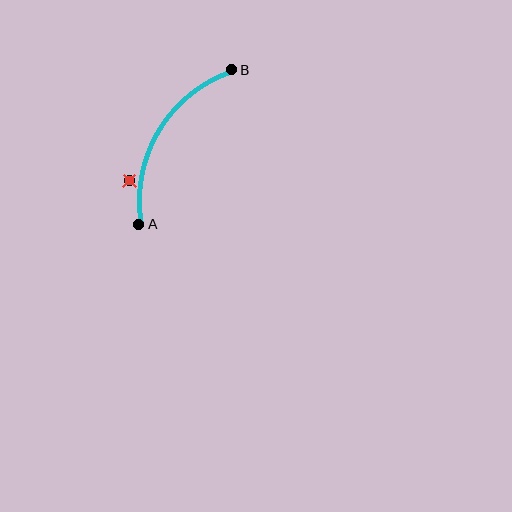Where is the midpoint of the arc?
The arc midpoint is the point on the curve farthest from the straight line joining A and B. It sits to the left of that line.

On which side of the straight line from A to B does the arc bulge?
The arc bulges to the left of the straight line connecting A and B.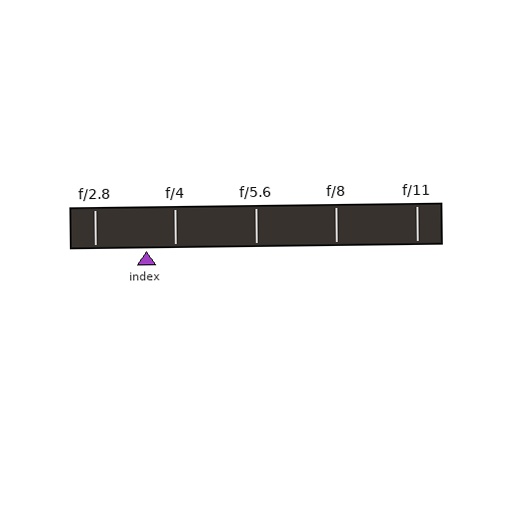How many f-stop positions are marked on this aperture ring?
There are 5 f-stop positions marked.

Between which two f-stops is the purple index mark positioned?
The index mark is between f/2.8 and f/4.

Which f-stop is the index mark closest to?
The index mark is closest to f/4.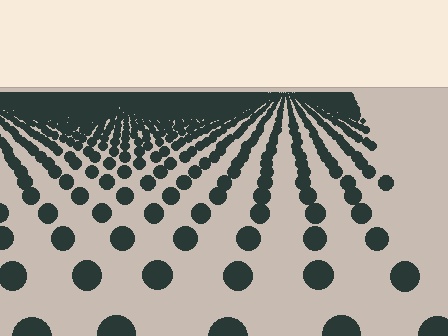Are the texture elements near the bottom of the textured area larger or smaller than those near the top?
Larger. Near the bottom, elements are closer to the viewer and appear at a bigger on-screen size.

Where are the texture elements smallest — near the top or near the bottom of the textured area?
Near the top.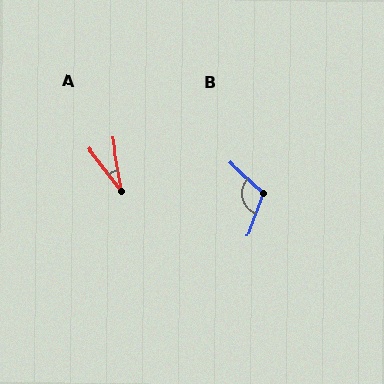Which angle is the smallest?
A, at approximately 28 degrees.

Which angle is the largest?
B, at approximately 113 degrees.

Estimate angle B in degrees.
Approximately 113 degrees.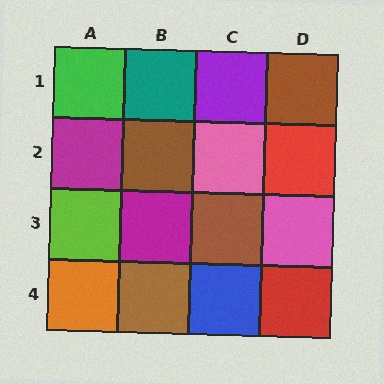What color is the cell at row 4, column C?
Blue.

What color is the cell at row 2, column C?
Pink.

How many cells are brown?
4 cells are brown.